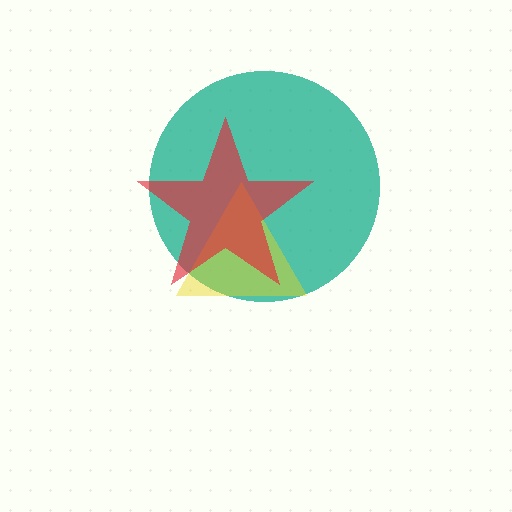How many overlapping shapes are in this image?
There are 3 overlapping shapes in the image.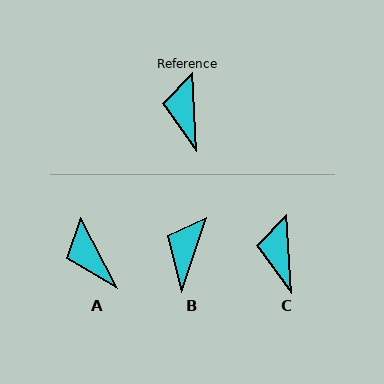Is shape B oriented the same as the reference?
No, it is off by about 21 degrees.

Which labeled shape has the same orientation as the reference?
C.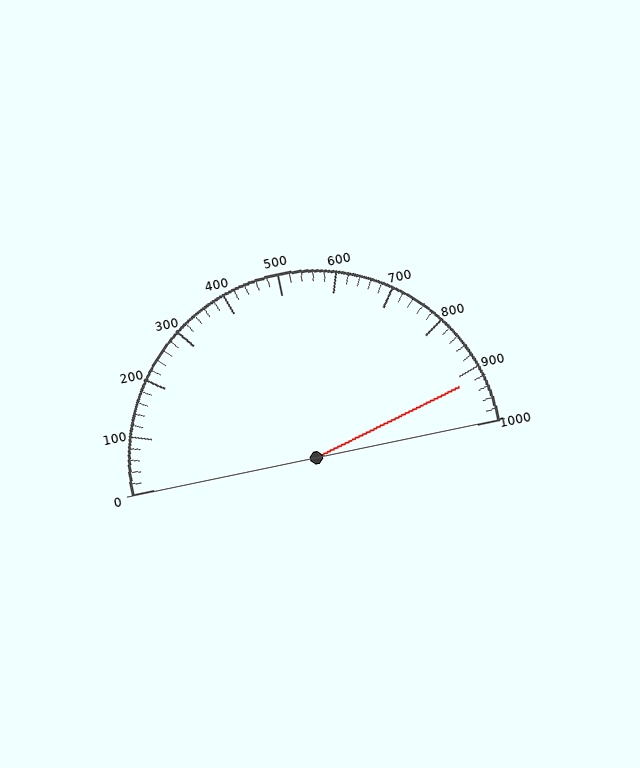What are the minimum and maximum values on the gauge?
The gauge ranges from 0 to 1000.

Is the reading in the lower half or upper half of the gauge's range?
The reading is in the upper half of the range (0 to 1000).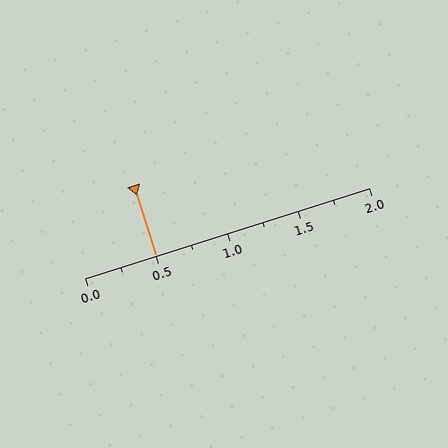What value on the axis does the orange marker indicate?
The marker indicates approximately 0.5.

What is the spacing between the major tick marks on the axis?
The major ticks are spaced 0.5 apart.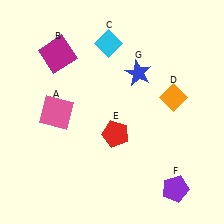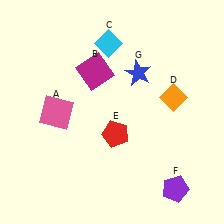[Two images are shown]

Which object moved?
The magenta square (B) moved right.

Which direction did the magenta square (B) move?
The magenta square (B) moved right.